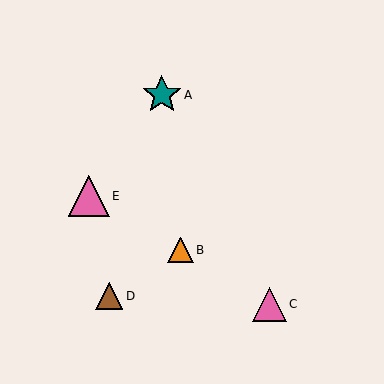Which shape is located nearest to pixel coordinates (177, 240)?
The orange triangle (labeled B) at (180, 250) is nearest to that location.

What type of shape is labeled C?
Shape C is a pink triangle.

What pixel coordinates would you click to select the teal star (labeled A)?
Click at (162, 95) to select the teal star A.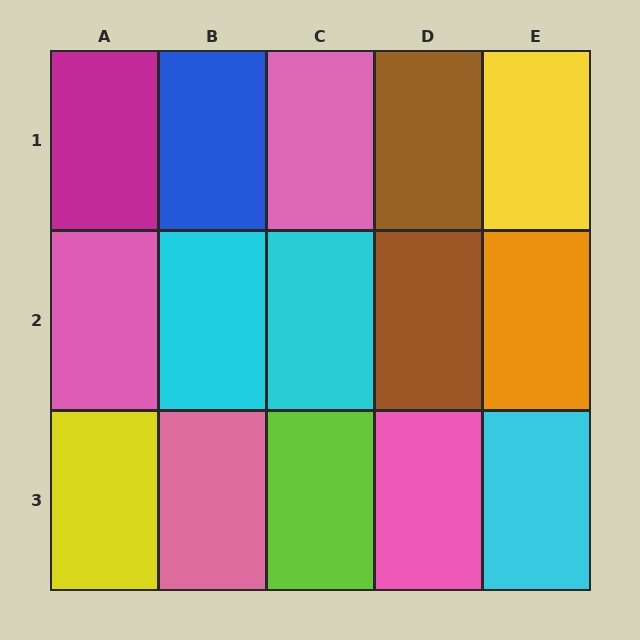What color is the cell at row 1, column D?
Brown.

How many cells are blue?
1 cell is blue.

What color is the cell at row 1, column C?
Pink.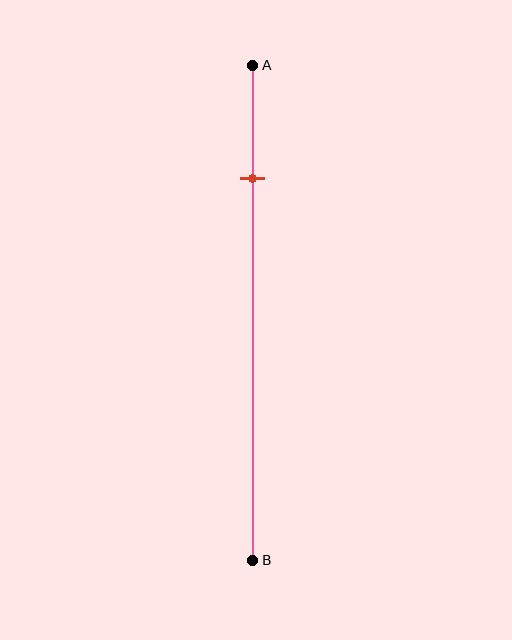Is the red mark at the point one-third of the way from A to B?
No, the mark is at about 25% from A, not at the 33% one-third point.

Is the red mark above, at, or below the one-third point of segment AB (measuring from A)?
The red mark is above the one-third point of segment AB.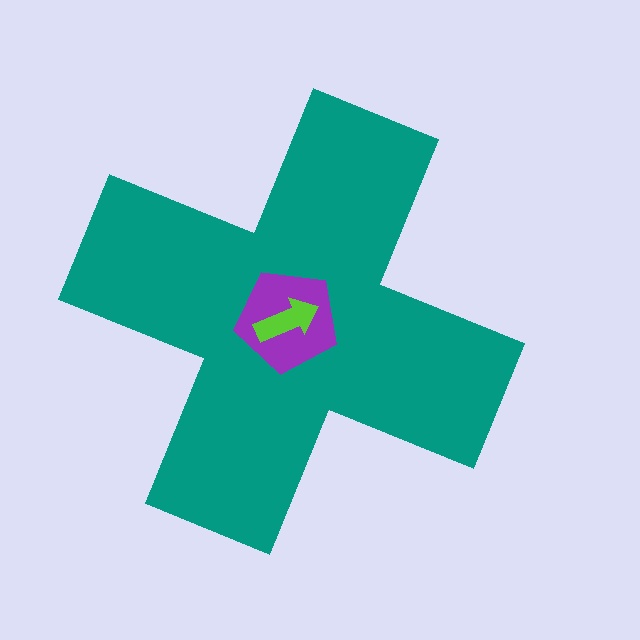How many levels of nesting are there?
3.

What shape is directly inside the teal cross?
The purple pentagon.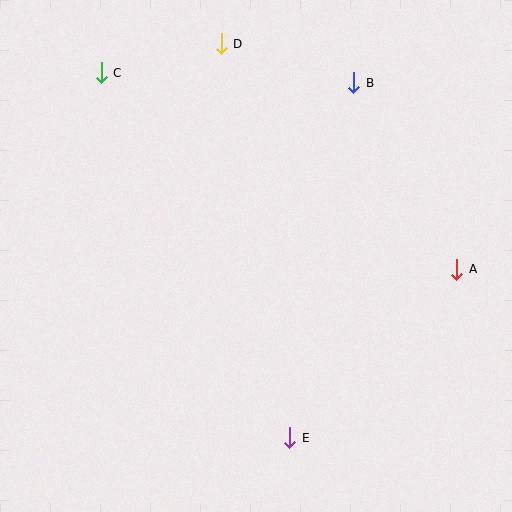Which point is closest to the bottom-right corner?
Point E is closest to the bottom-right corner.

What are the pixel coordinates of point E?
Point E is at (290, 438).